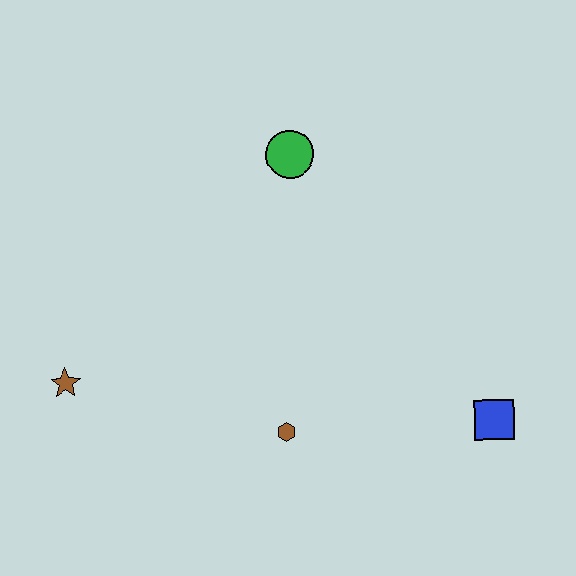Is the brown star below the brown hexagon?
No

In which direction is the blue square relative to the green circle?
The blue square is below the green circle.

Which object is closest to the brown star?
The brown hexagon is closest to the brown star.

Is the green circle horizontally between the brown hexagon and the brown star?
No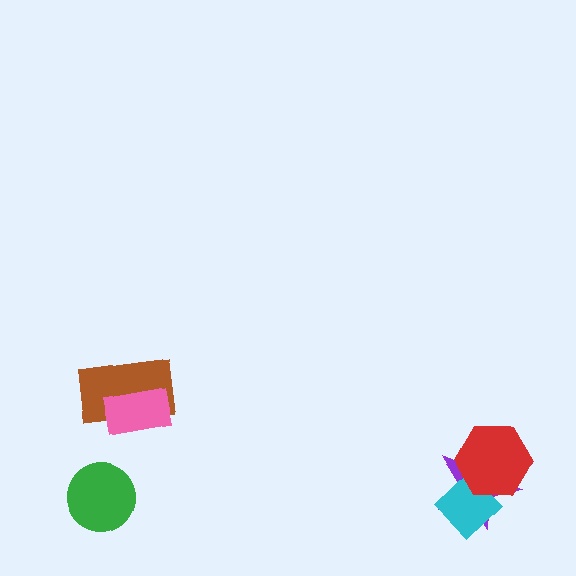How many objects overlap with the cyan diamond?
2 objects overlap with the cyan diamond.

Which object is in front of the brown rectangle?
The pink rectangle is in front of the brown rectangle.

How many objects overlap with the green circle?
0 objects overlap with the green circle.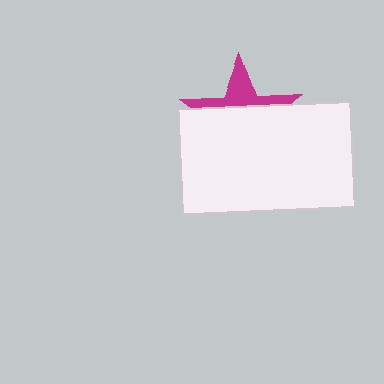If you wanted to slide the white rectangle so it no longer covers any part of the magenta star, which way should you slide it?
Slide it down — that is the most direct way to separate the two shapes.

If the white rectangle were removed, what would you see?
You would see the complete magenta star.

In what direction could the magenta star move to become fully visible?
The magenta star could move up. That would shift it out from behind the white rectangle entirely.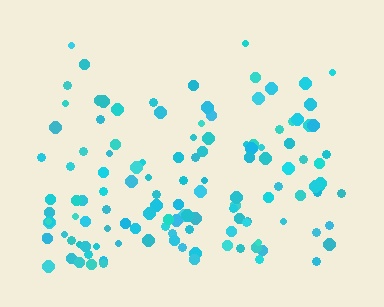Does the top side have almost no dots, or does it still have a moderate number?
Still a moderate number, just noticeably fewer than the bottom.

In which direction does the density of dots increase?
From top to bottom, with the bottom side densest.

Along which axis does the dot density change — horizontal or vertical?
Vertical.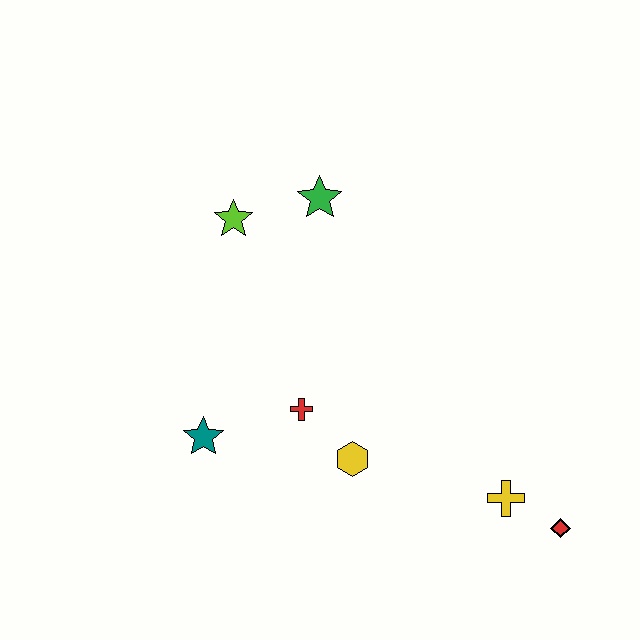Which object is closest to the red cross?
The yellow hexagon is closest to the red cross.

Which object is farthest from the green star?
The red diamond is farthest from the green star.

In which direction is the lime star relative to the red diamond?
The lime star is to the left of the red diamond.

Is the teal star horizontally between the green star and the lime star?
No